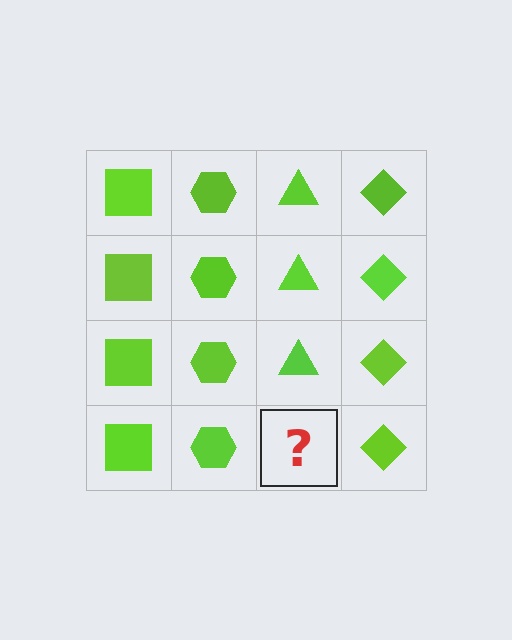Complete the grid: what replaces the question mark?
The question mark should be replaced with a lime triangle.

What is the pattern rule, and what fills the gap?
The rule is that each column has a consistent shape. The gap should be filled with a lime triangle.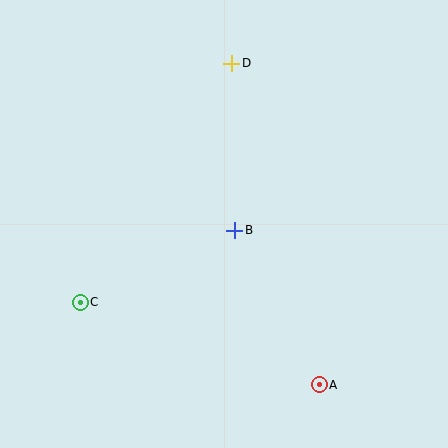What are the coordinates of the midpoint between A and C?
The midpoint between A and C is at (200, 344).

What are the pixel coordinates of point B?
Point B is at (235, 230).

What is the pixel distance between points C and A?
The distance between C and A is 253 pixels.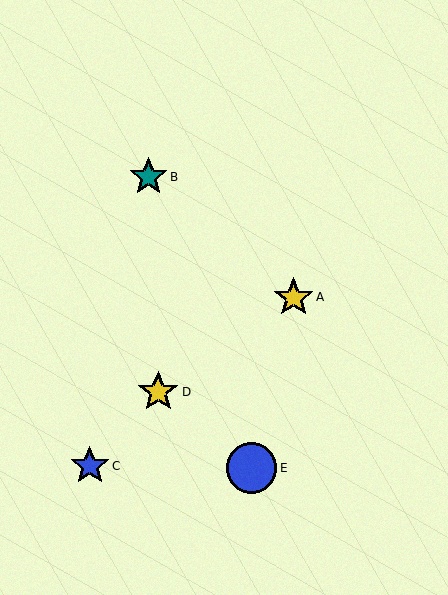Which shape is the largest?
The blue circle (labeled E) is the largest.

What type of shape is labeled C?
Shape C is a blue star.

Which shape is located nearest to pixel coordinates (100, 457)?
The blue star (labeled C) at (90, 466) is nearest to that location.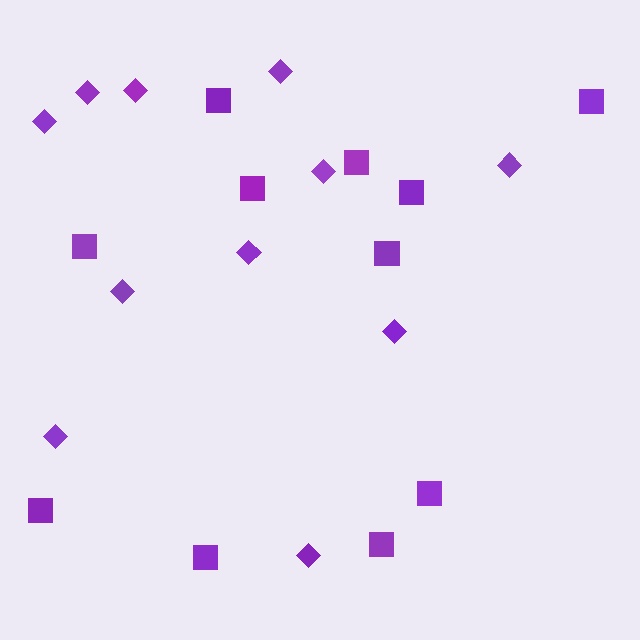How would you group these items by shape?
There are 2 groups: one group of diamonds (11) and one group of squares (11).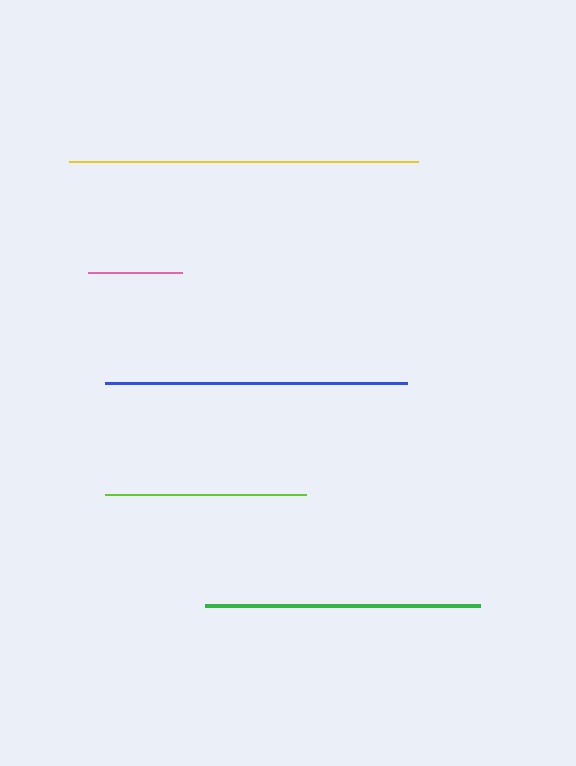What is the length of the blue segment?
The blue segment is approximately 301 pixels long.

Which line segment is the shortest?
The pink line is the shortest at approximately 94 pixels.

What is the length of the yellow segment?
The yellow segment is approximately 349 pixels long.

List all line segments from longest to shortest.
From longest to shortest: yellow, blue, green, lime, pink.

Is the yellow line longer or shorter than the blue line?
The yellow line is longer than the blue line.